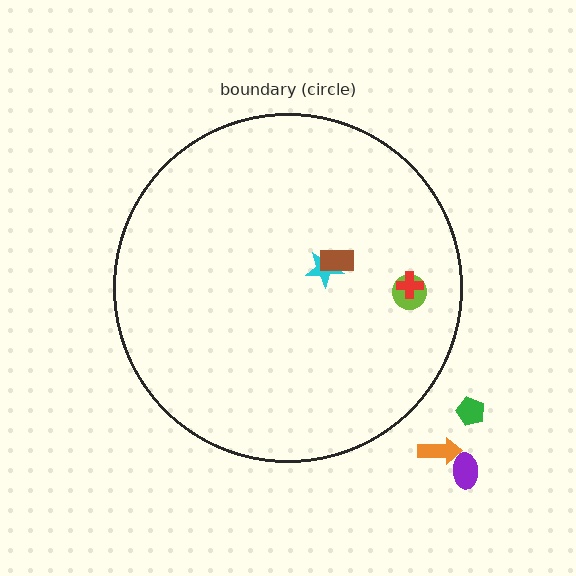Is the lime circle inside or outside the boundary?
Inside.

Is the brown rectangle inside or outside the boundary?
Inside.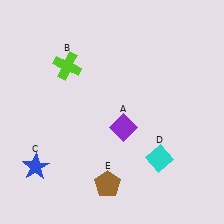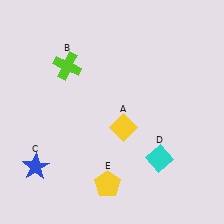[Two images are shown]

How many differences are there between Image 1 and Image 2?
There are 2 differences between the two images.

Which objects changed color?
A changed from purple to yellow. E changed from brown to yellow.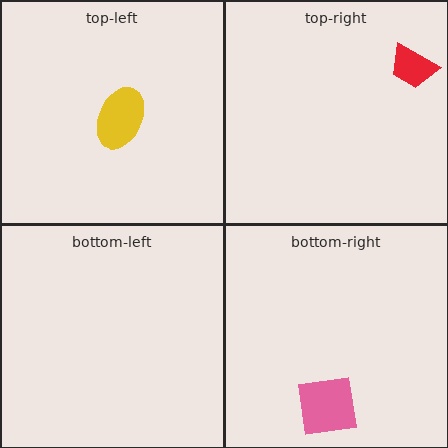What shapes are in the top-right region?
The red trapezoid.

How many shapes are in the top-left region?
1.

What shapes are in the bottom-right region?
The pink square.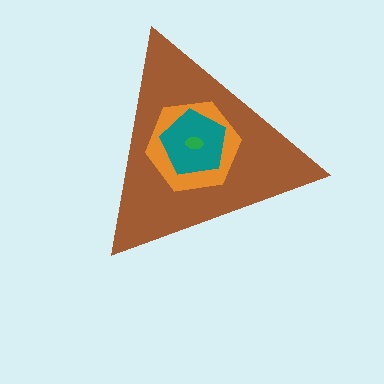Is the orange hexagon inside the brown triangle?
Yes.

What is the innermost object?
The green ellipse.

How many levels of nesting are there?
4.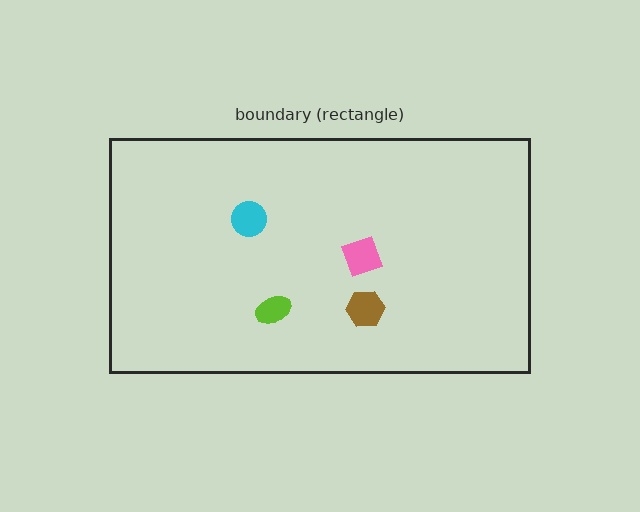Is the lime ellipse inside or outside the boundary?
Inside.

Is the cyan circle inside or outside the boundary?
Inside.